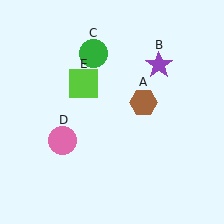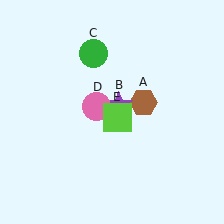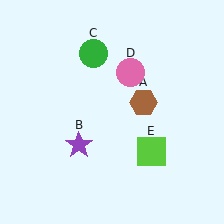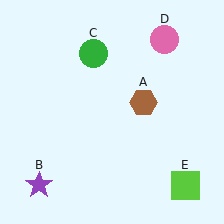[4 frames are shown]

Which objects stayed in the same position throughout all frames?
Brown hexagon (object A) and green circle (object C) remained stationary.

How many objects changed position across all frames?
3 objects changed position: purple star (object B), pink circle (object D), lime square (object E).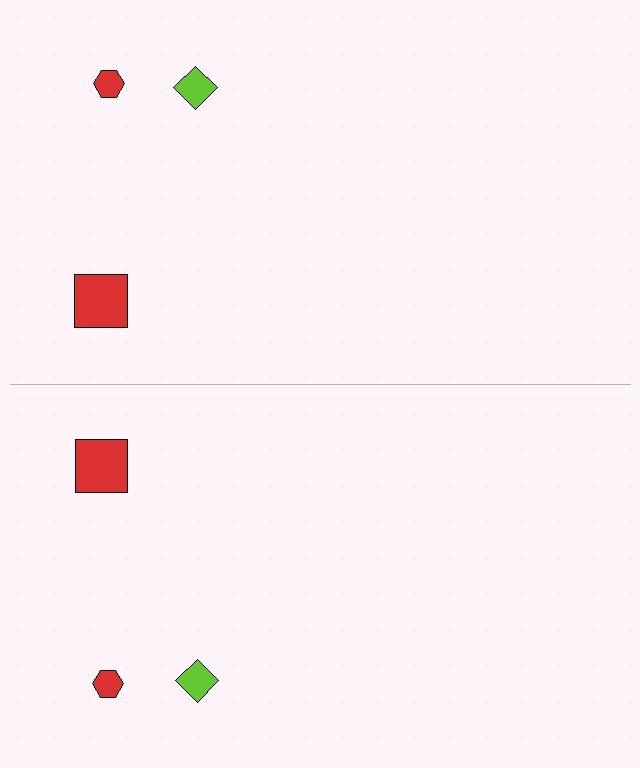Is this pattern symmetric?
Yes, this pattern has bilateral (reflection) symmetry.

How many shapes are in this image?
There are 6 shapes in this image.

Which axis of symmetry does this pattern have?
The pattern has a horizontal axis of symmetry running through the center of the image.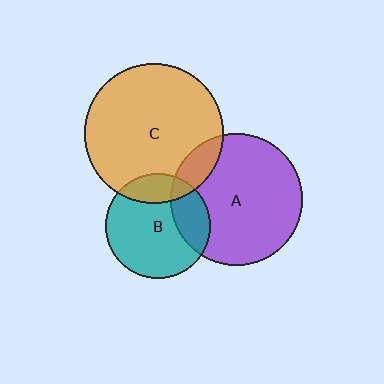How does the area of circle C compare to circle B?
Approximately 1.8 times.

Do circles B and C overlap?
Yes.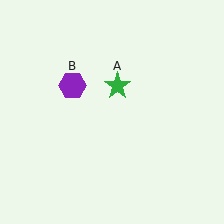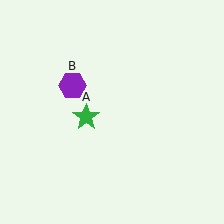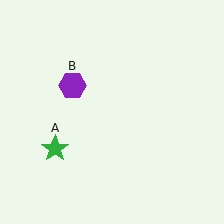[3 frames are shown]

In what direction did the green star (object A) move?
The green star (object A) moved down and to the left.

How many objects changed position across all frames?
1 object changed position: green star (object A).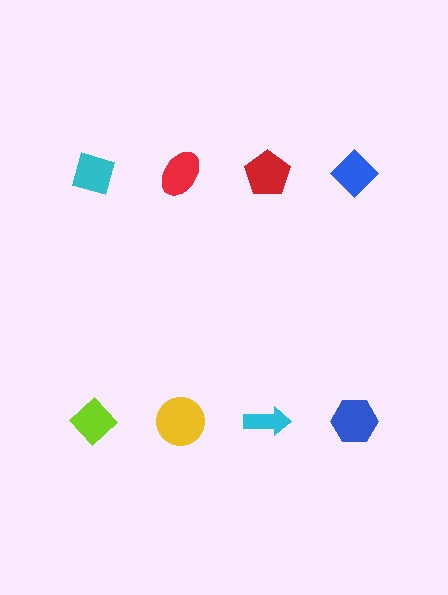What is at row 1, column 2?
A red ellipse.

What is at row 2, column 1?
A lime diamond.